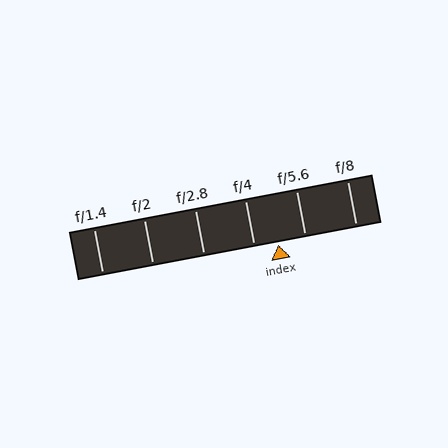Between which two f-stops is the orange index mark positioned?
The index mark is between f/4 and f/5.6.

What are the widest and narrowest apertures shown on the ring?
The widest aperture shown is f/1.4 and the narrowest is f/8.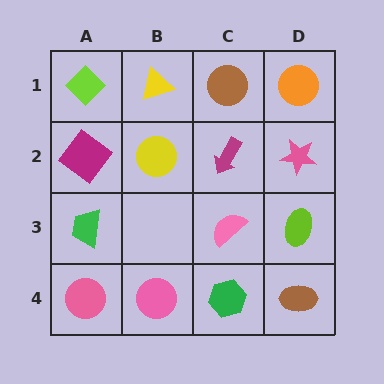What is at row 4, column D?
A brown ellipse.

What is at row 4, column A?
A pink circle.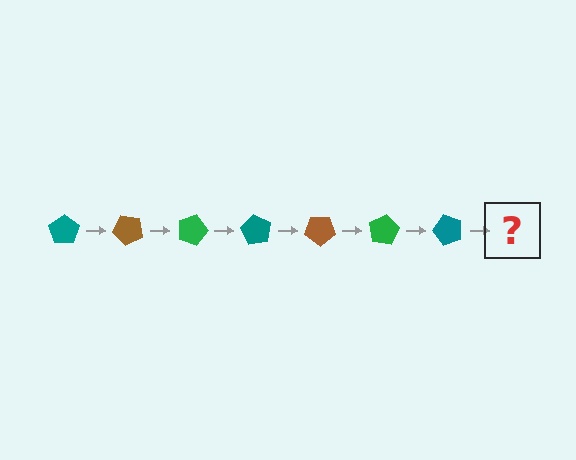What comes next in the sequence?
The next element should be a brown pentagon, rotated 315 degrees from the start.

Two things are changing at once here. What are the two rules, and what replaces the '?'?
The two rules are that it rotates 45 degrees each step and the color cycles through teal, brown, and green. The '?' should be a brown pentagon, rotated 315 degrees from the start.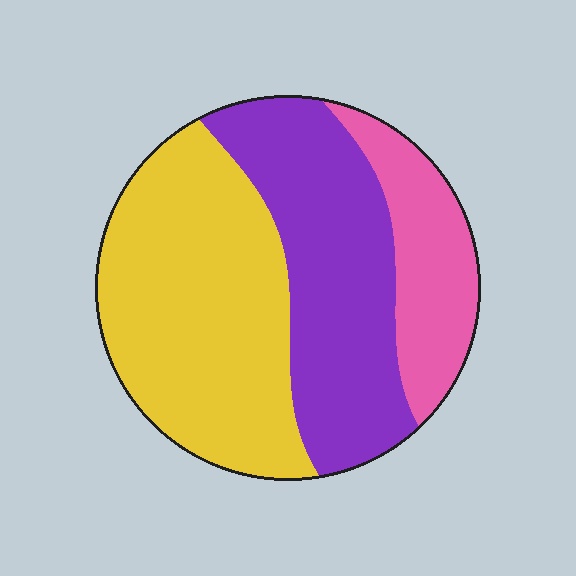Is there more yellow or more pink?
Yellow.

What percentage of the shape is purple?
Purple takes up about three eighths (3/8) of the shape.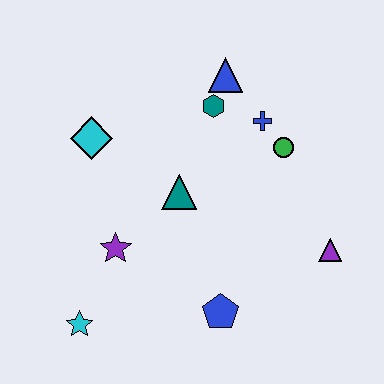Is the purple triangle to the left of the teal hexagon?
No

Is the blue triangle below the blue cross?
No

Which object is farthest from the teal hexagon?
The cyan star is farthest from the teal hexagon.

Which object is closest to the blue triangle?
The teal hexagon is closest to the blue triangle.